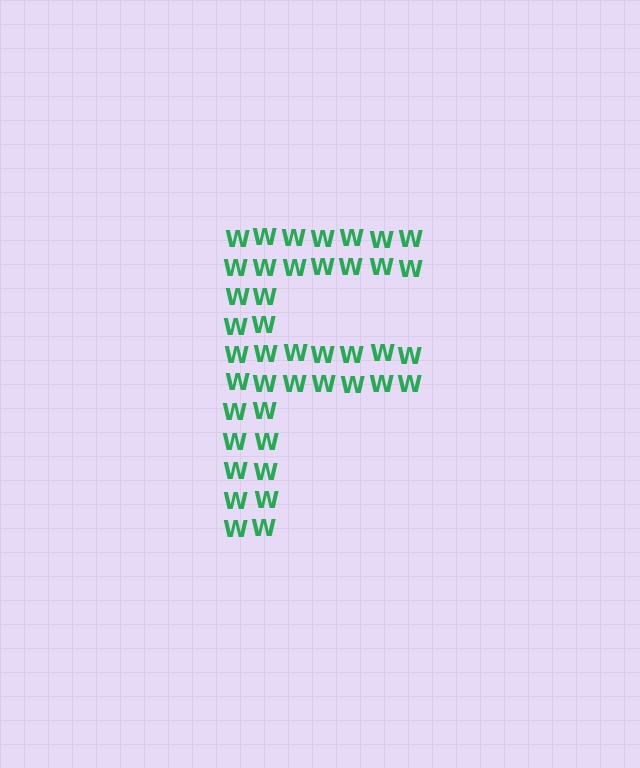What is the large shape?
The large shape is the letter F.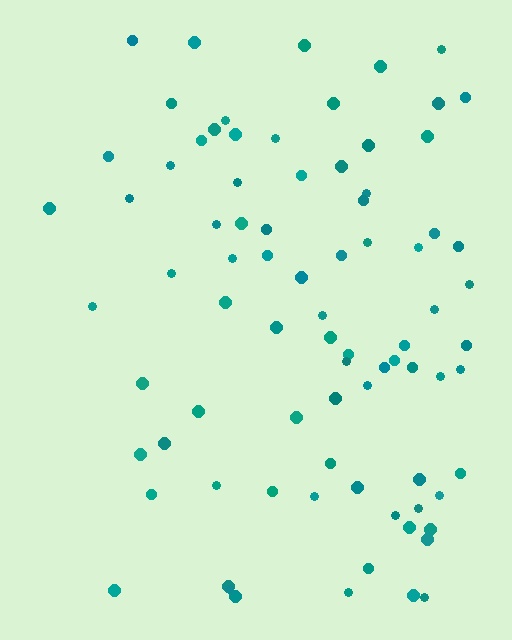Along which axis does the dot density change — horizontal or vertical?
Horizontal.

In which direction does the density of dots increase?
From left to right, with the right side densest.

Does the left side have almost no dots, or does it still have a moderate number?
Still a moderate number, just noticeably fewer than the right.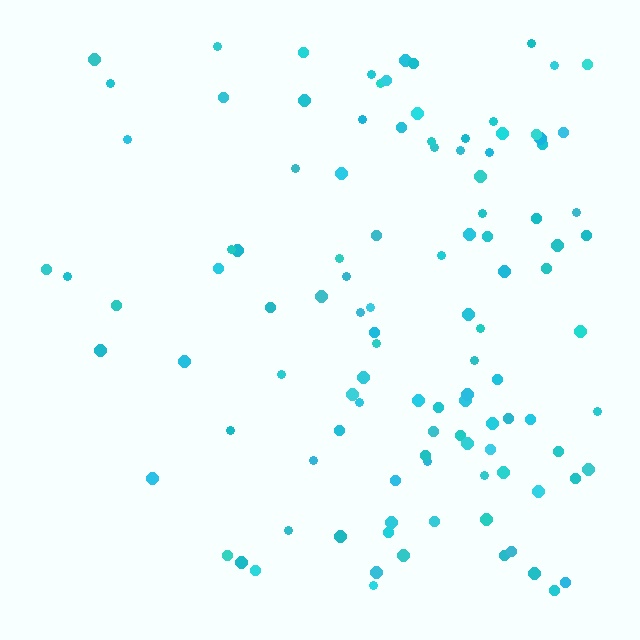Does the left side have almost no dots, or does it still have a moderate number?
Still a moderate number, just noticeably fewer than the right.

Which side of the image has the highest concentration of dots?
The right.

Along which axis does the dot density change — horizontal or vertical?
Horizontal.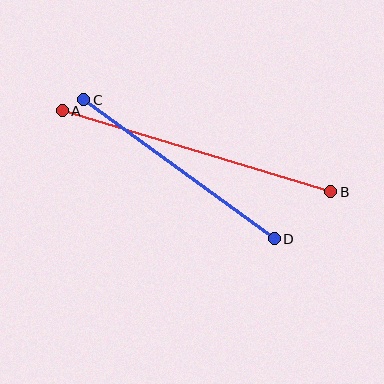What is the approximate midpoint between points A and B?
The midpoint is at approximately (196, 151) pixels.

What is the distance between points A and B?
The distance is approximately 281 pixels.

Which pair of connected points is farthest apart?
Points A and B are farthest apart.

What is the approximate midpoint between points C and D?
The midpoint is at approximately (179, 169) pixels.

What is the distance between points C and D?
The distance is approximately 236 pixels.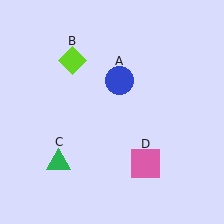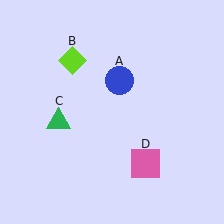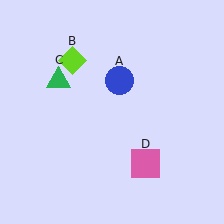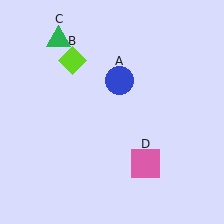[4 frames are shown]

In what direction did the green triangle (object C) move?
The green triangle (object C) moved up.